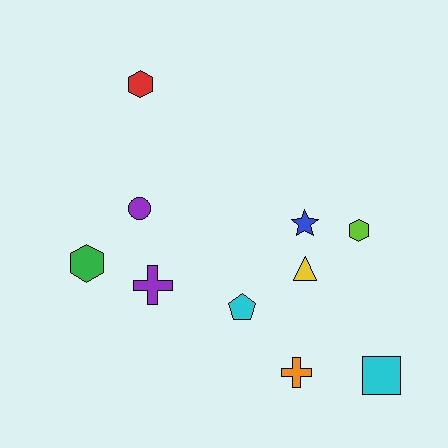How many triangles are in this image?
There is 1 triangle.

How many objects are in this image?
There are 10 objects.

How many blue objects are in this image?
There is 1 blue object.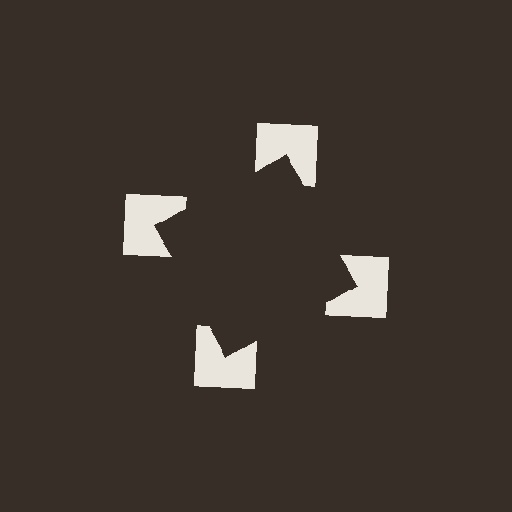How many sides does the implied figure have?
4 sides.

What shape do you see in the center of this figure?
An illusory square — its edges are inferred from the aligned wedge cuts in the notched squares, not physically drawn.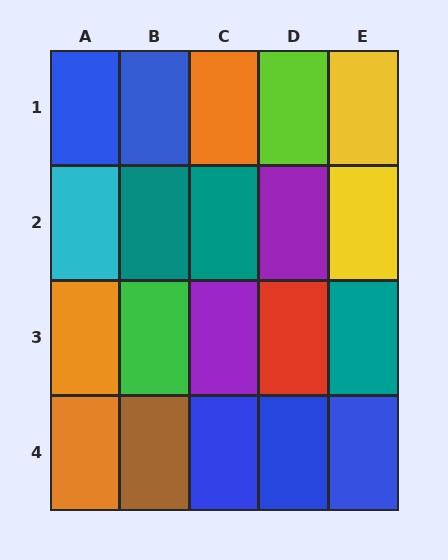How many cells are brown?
1 cell is brown.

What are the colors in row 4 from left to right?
Orange, brown, blue, blue, blue.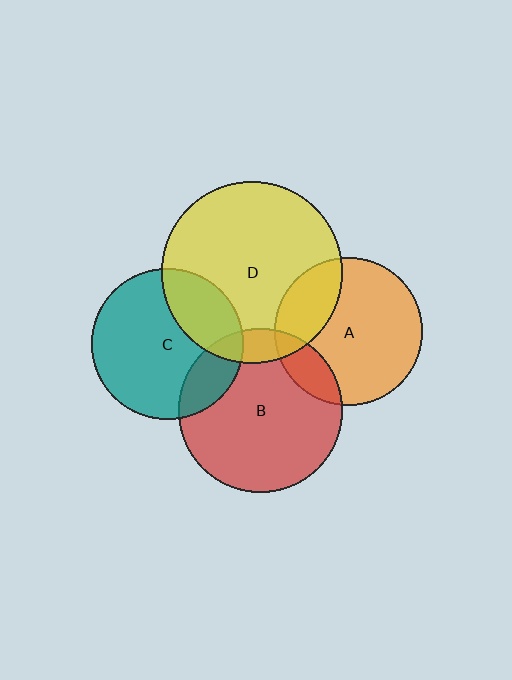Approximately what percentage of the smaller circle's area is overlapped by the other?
Approximately 20%.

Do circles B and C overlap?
Yes.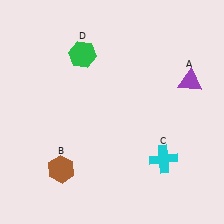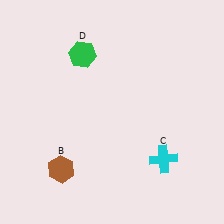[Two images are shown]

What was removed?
The purple triangle (A) was removed in Image 2.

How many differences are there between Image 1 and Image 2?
There is 1 difference between the two images.